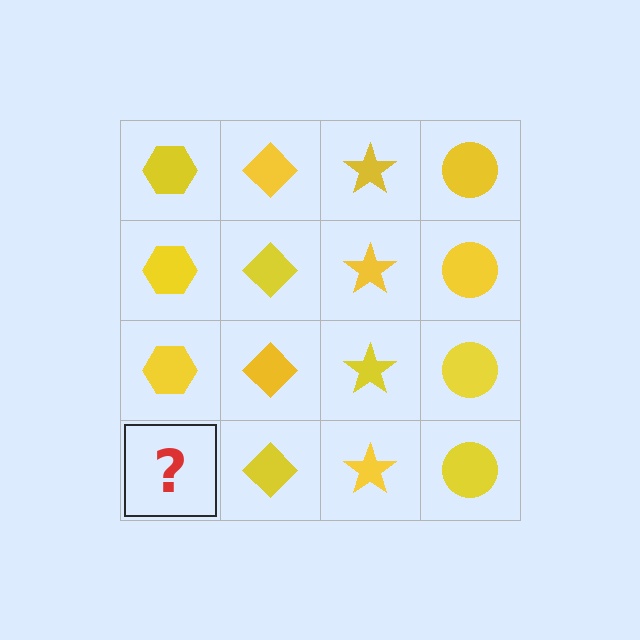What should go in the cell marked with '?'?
The missing cell should contain a yellow hexagon.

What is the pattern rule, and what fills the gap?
The rule is that each column has a consistent shape. The gap should be filled with a yellow hexagon.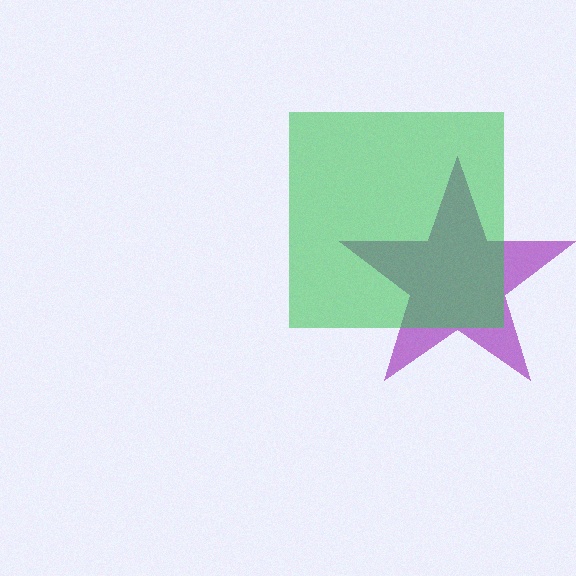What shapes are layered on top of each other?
The layered shapes are: a purple star, a green square.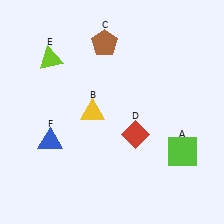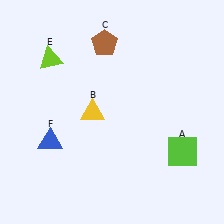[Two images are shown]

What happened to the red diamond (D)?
The red diamond (D) was removed in Image 2. It was in the bottom-right area of Image 1.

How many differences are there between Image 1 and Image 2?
There is 1 difference between the two images.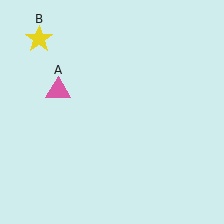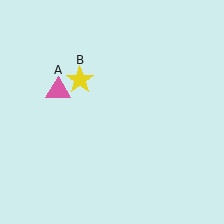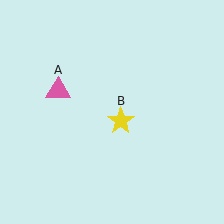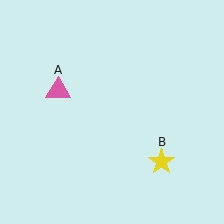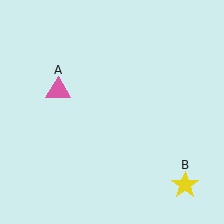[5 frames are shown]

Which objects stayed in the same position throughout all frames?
Pink triangle (object A) remained stationary.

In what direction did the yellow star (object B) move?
The yellow star (object B) moved down and to the right.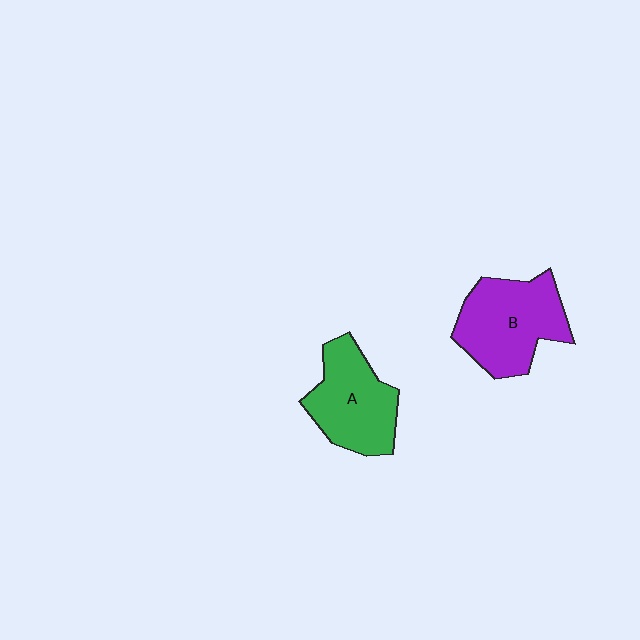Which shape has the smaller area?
Shape A (green).